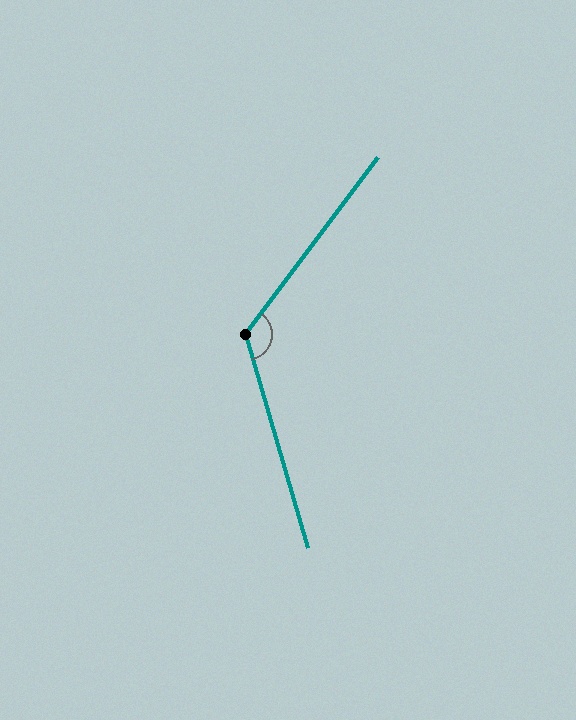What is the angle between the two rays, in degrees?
Approximately 127 degrees.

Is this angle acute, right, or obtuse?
It is obtuse.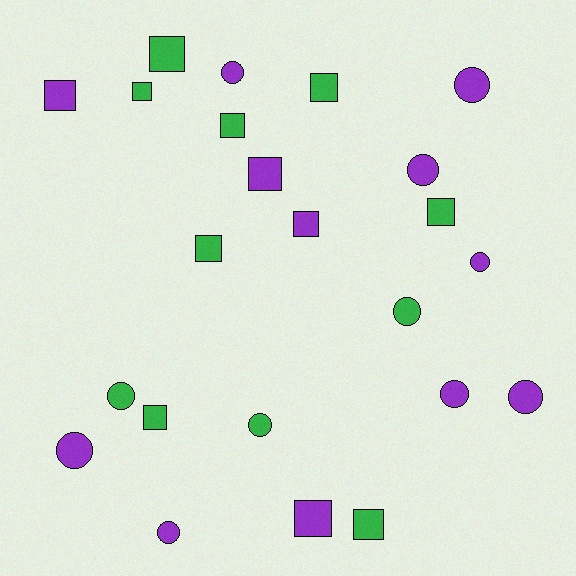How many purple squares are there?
There are 4 purple squares.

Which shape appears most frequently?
Square, with 12 objects.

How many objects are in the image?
There are 23 objects.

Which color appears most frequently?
Purple, with 12 objects.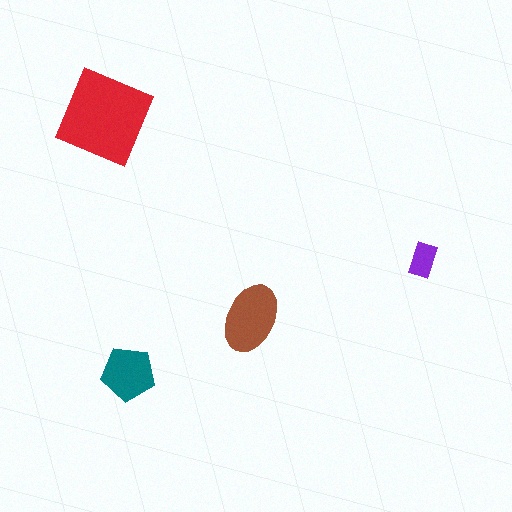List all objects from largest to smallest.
The red square, the brown ellipse, the teal pentagon, the purple rectangle.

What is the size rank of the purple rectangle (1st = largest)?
4th.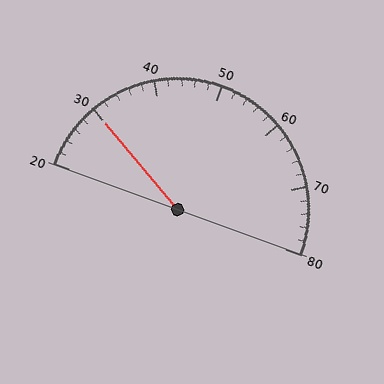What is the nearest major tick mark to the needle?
The nearest major tick mark is 30.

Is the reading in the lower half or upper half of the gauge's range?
The reading is in the lower half of the range (20 to 80).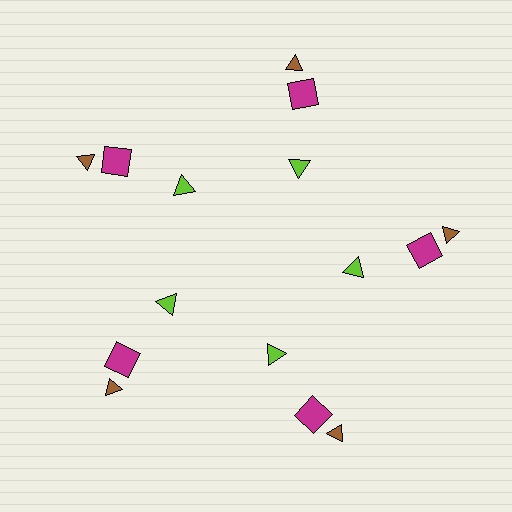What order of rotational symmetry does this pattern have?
This pattern has 5-fold rotational symmetry.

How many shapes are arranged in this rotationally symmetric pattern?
There are 15 shapes, arranged in 5 groups of 3.